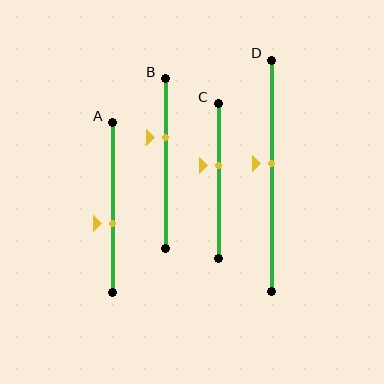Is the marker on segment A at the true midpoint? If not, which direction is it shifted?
No, the marker on segment A is shifted downward by about 9% of the segment length.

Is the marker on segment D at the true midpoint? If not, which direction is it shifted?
No, the marker on segment D is shifted upward by about 5% of the segment length.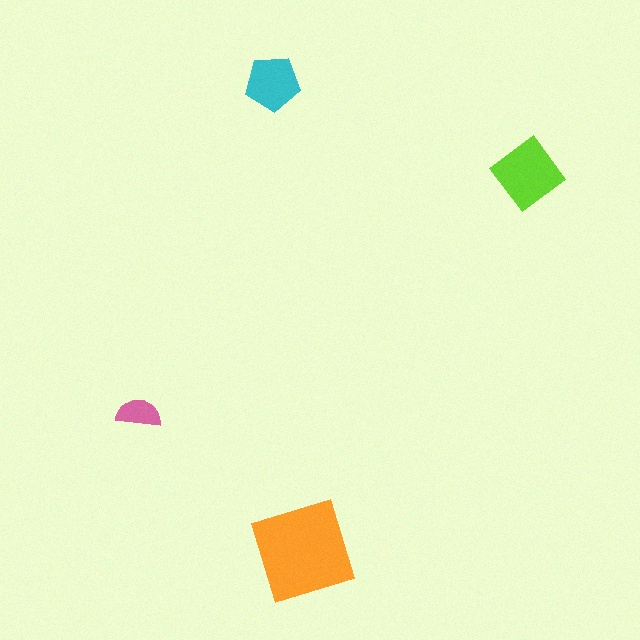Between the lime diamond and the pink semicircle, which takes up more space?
The lime diamond.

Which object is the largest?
The orange square.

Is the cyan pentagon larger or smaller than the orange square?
Smaller.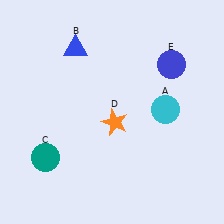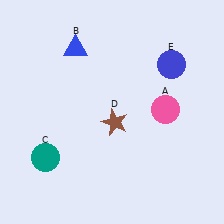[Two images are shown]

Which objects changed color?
A changed from cyan to pink. D changed from orange to brown.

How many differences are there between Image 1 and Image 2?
There are 2 differences between the two images.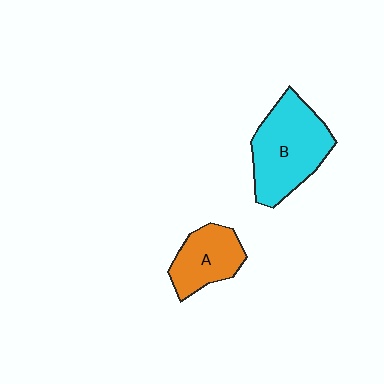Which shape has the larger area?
Shape B (cyan).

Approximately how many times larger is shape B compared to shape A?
Approximately 1.6 times.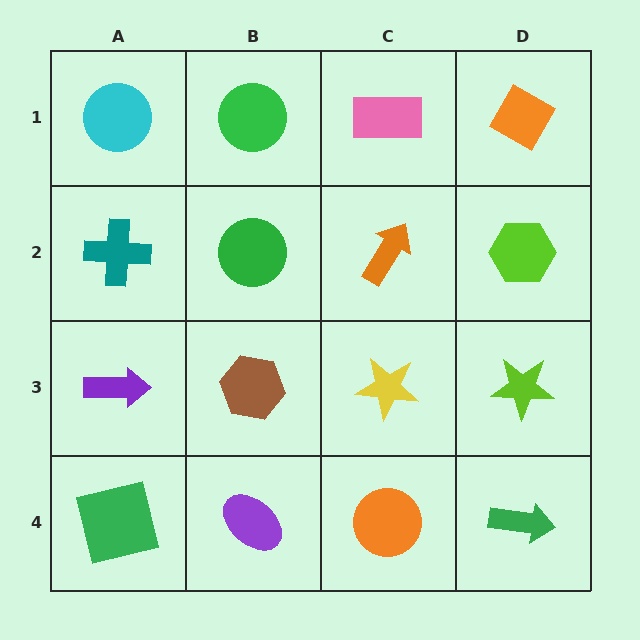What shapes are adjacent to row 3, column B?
A green circle (row 2, column B), a purple ellipse (row 4, column B), a purple arrow (row 3, column A), a yellow star (row 3, column C).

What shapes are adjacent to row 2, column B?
A green circle (row 1, column B), a brown hexagon (row 3, column B), a teal cross (row 2, column A), an orange arrow (row 2, column C).